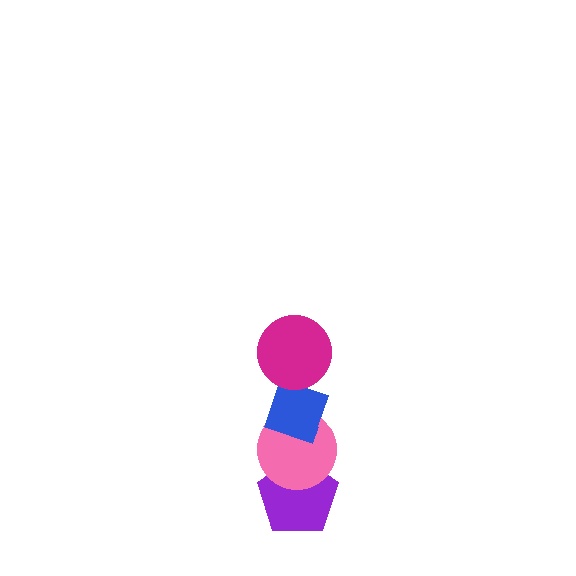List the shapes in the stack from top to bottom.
From top to bottom: the magenta circle, the blue diamond, the pink circle, the purple pentagon.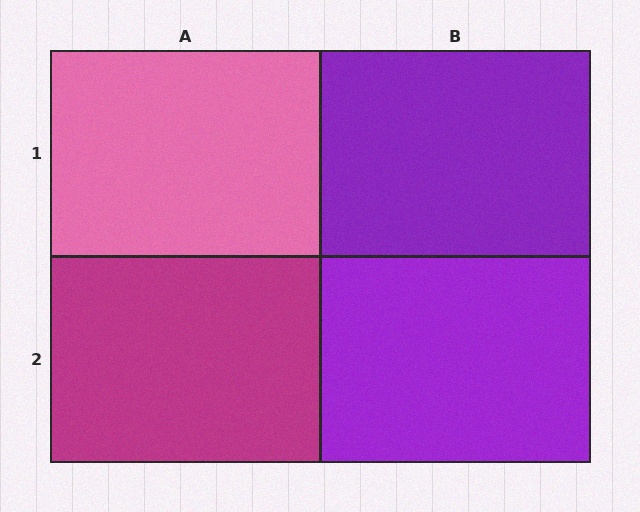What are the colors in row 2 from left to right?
Magenta, purple.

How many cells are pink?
1 cell is pink.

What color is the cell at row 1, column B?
Purple.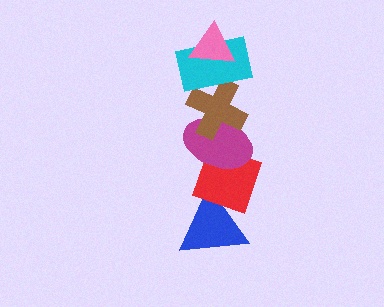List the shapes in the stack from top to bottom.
From top to bottom: the pink triangle, the cyan rectangle, the brown cross, the magenta ellipse, the red diamond, the blue triangle.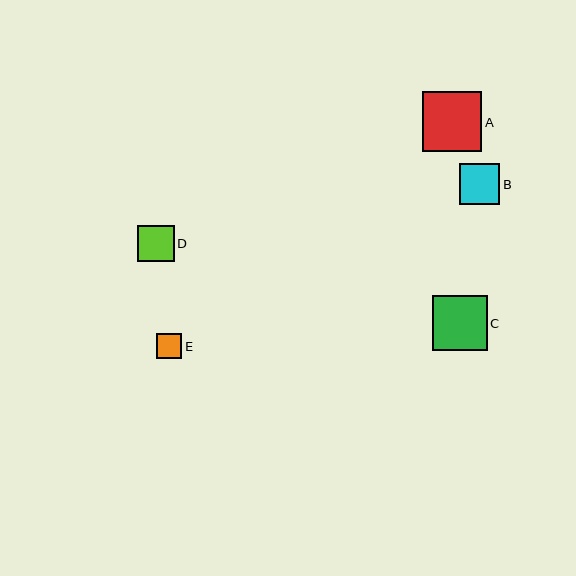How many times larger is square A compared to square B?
Square A is approximately 1.5 times the size of square B.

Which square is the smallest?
Square E is the smallest with a size of approximately 25 pixels.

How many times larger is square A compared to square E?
Square A is approximately 2.4 times the size of square E.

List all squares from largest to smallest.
From largest to smallest: A, C, B, D, E.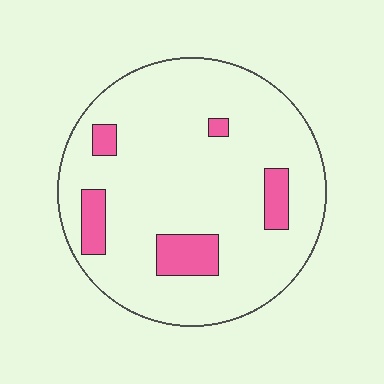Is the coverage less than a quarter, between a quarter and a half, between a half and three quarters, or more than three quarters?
Less than a quarter.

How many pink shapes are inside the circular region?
5.